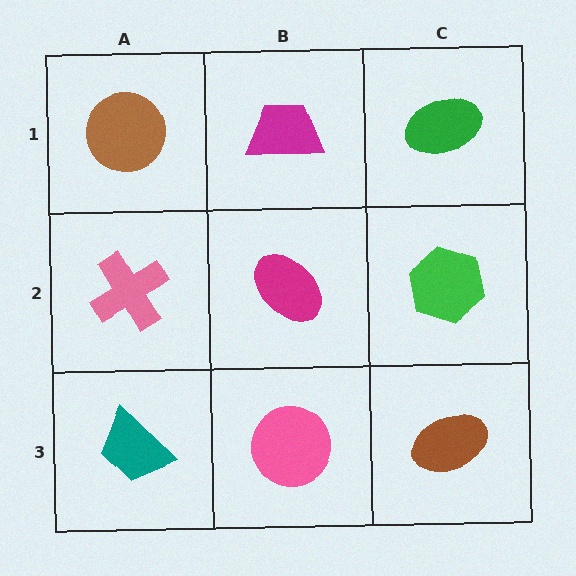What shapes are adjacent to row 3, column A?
A pink cross (row 2, column A), a pink circle (row 3, column B).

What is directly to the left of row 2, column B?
A pink cross.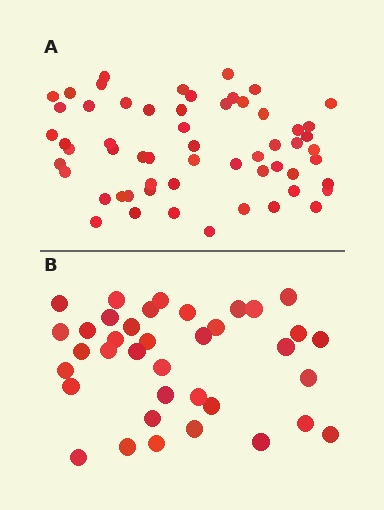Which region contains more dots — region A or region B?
Region A (the top region) has more dots.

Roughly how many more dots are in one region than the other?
Region A has approximately 20 more dots than region B.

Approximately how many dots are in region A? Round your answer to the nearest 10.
About 60 dots. (The exact count is 58, which rounds to 60.)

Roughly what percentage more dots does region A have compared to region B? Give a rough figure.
About 55% more.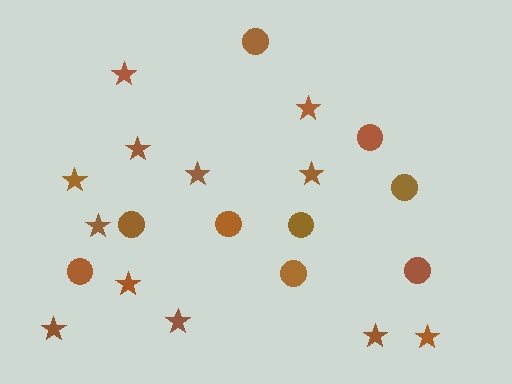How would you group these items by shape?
There are 2 groups: one group of circles (9) and one group of stars (12).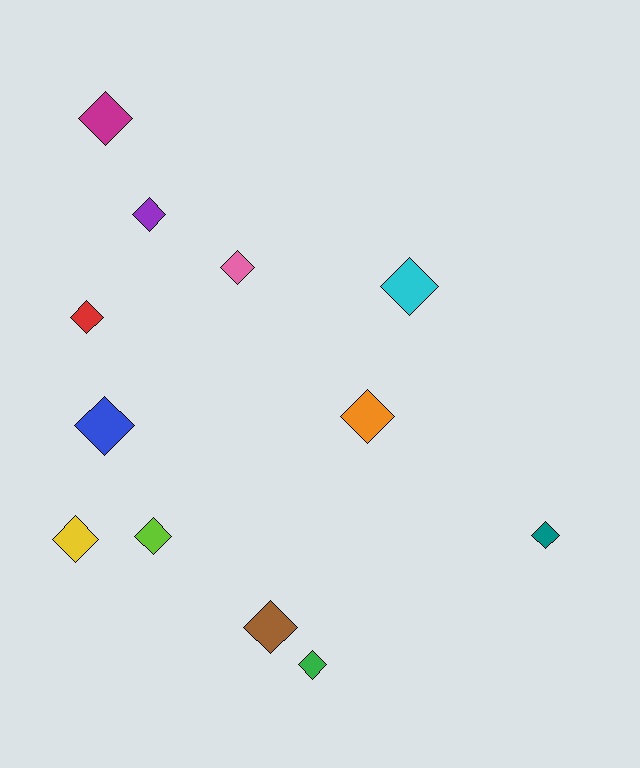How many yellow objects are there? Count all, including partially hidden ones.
There is 1 yellow object.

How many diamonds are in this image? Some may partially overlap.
There are 12 diamonds.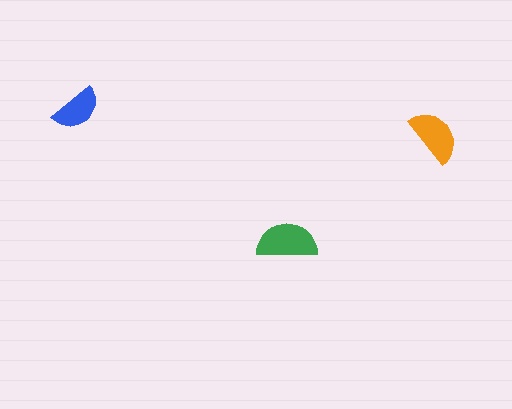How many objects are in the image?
There are 3 objects in the image.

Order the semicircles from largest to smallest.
the green one, the orange one, the blue one.